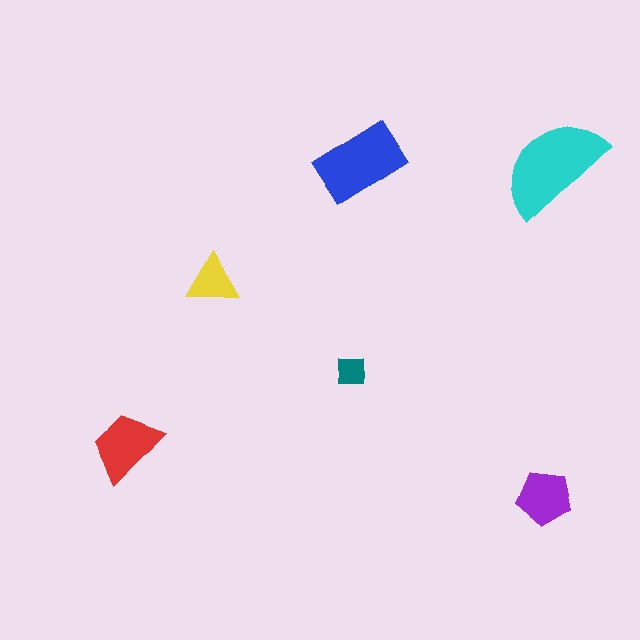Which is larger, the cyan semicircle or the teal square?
The cyan semicircle.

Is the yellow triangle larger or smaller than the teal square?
Larger.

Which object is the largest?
The cyan semicircle.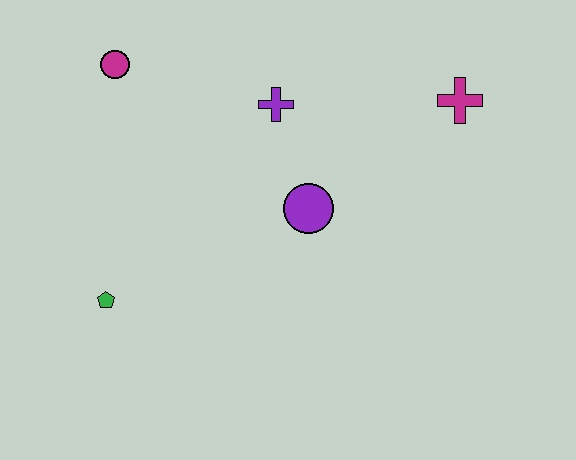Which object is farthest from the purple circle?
The magenta circle is farthest from the purple circle.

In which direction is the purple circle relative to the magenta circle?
The purple circle is to the right of the magenta circle.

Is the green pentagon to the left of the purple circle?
Yes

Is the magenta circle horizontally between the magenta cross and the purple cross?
No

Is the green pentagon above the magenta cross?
No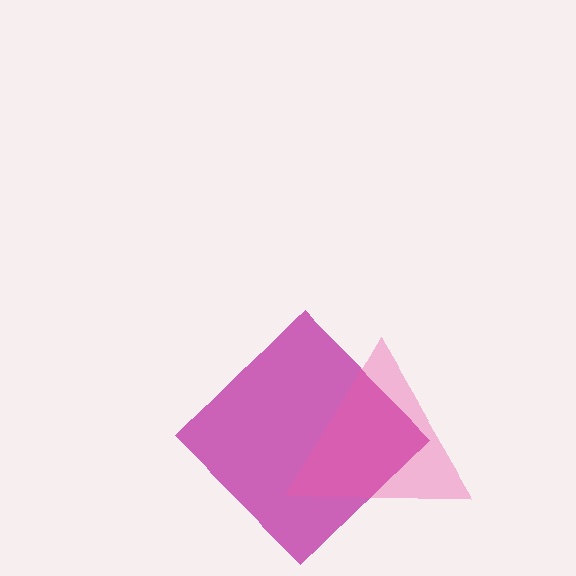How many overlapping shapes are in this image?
There are 2 overlapping shapes in the image.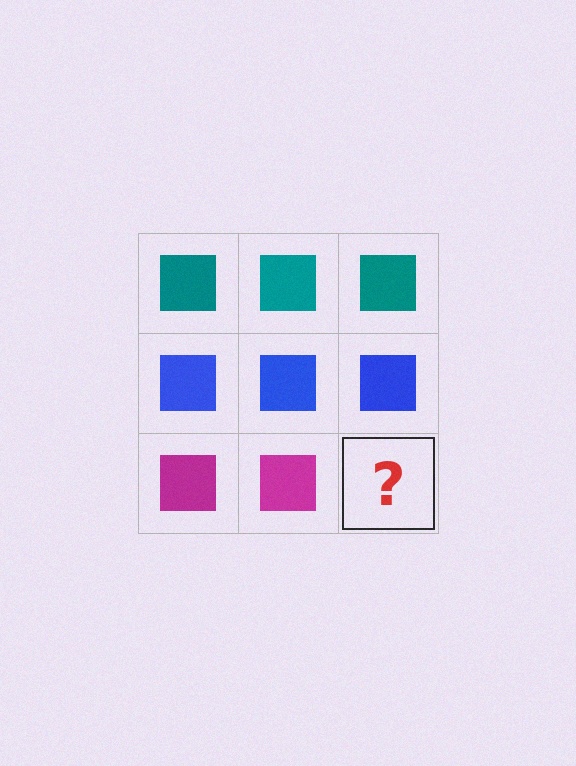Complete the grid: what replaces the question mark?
The question mark should be replaced with a magenta square.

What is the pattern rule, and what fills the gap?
The rule is that each row has a consistent color. The gap should be filled with a magenta square.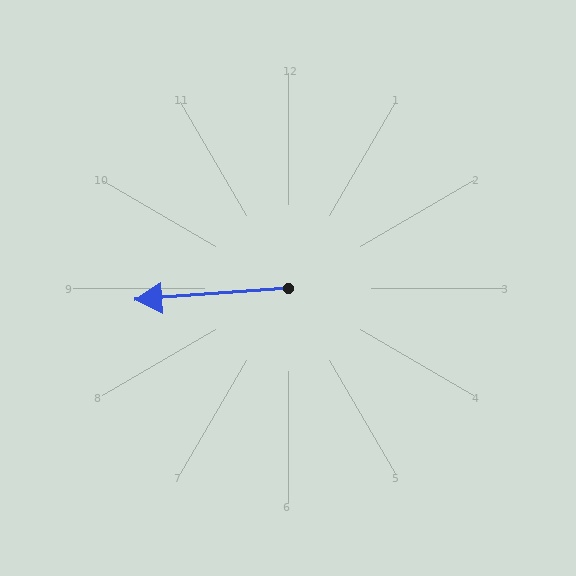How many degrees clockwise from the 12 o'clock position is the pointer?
Approximately 266 degrees.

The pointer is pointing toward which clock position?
Roughly 9 o'clock.